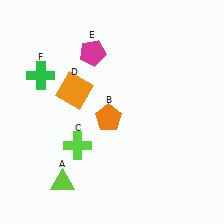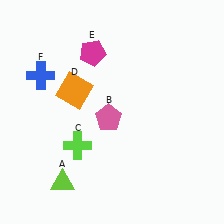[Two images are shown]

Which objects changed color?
B changed from orange to pink. F changed from green to blue.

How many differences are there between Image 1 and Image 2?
There are 2 differences between the two images.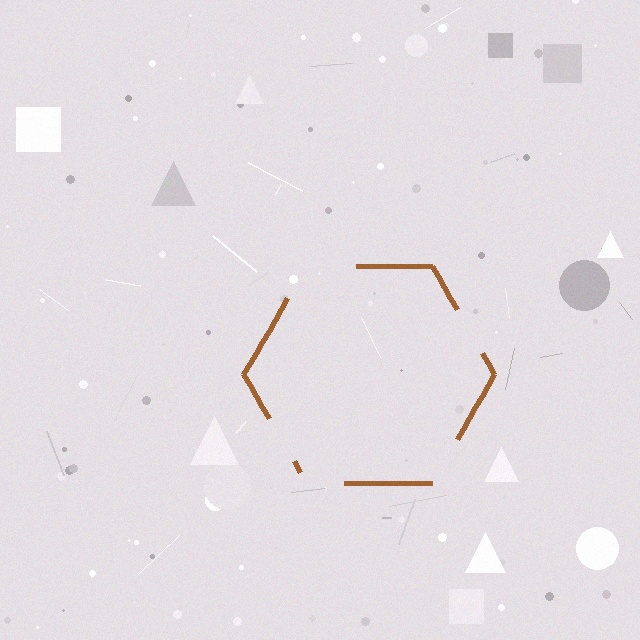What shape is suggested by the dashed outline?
The dashed outline suggests a hexagon.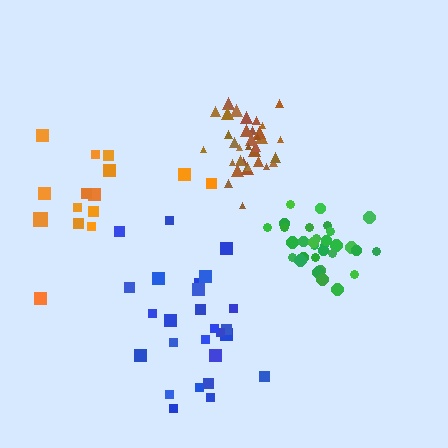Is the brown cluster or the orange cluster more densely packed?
Brown.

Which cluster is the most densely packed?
Brown.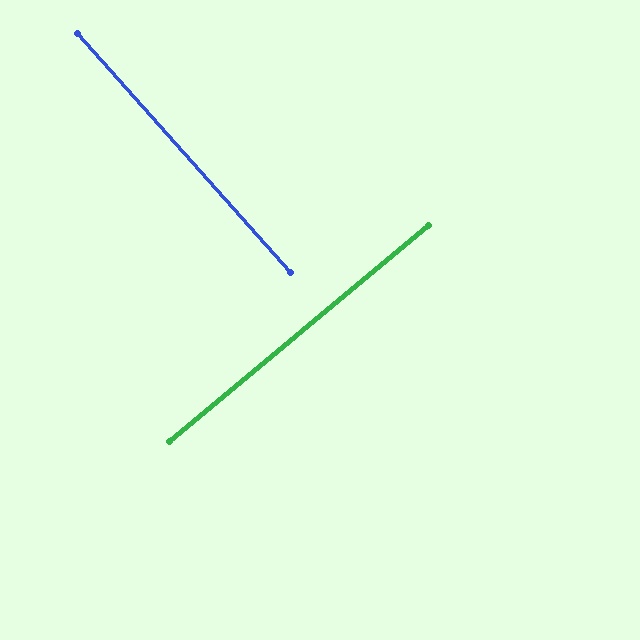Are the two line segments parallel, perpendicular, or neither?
Perpendicular — they meet at approximately 88°.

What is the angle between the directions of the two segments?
Approximately 88 degrees.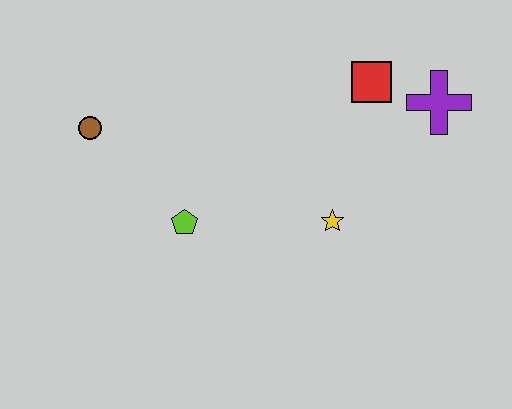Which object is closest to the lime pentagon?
The brown circle is closest to the lime pentagon.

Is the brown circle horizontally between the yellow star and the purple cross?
No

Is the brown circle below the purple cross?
Yes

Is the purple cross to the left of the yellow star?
No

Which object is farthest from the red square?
The brown circle is farthest from the red square.